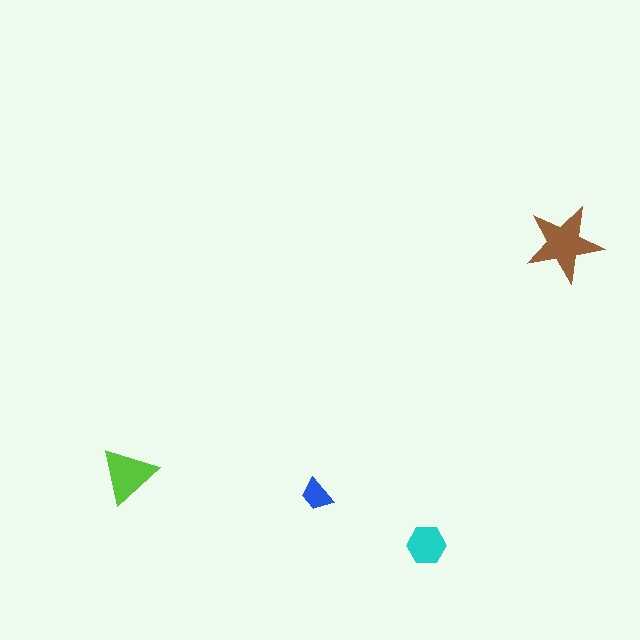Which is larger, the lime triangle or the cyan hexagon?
The lime triangle.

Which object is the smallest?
The blue trapezoid.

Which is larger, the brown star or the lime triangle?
The brown star.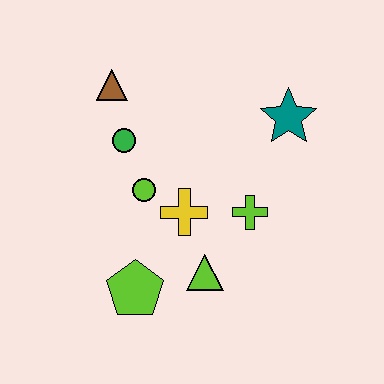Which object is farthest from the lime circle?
The teal star is farthest from the lime circle.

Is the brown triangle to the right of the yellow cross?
No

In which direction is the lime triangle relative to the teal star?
The lime triangle is below the teal star.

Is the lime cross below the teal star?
Yes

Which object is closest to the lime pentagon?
The lime triangle is closest to the lime pentagon.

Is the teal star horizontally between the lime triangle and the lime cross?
No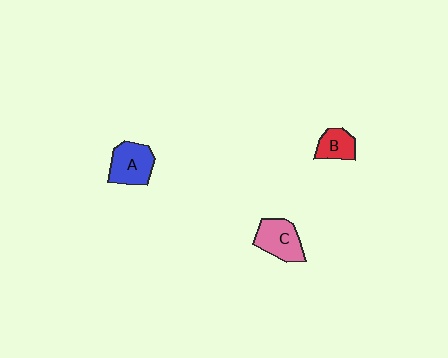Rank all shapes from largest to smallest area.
From largest to smallest: A (blue), C (pink), B (red).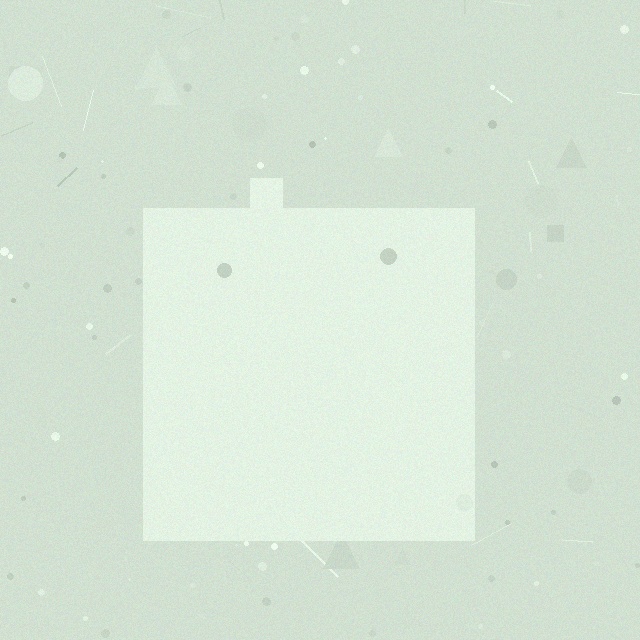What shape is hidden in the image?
A square is hidden in the image.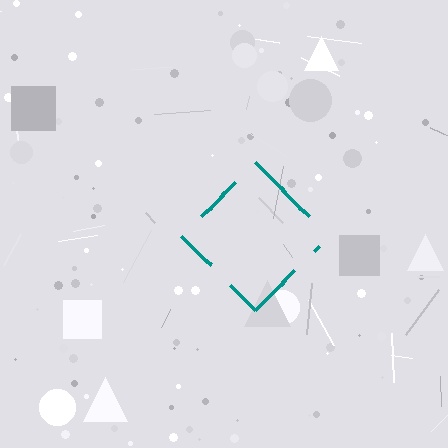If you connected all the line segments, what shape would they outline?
They would outline a diamond.